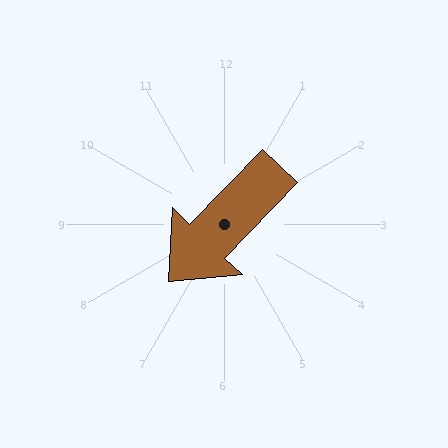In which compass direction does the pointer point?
Southwest.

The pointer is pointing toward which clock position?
Roughly 7 o'clock.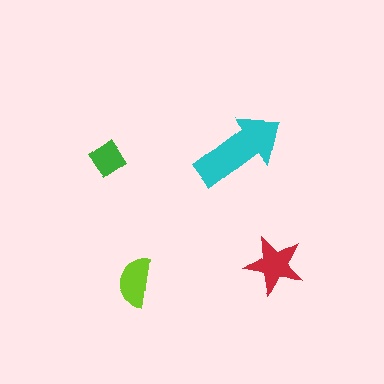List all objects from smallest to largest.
The green diamond, the lime semicircle, the red star, the cyan arrow.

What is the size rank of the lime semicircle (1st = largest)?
3rd.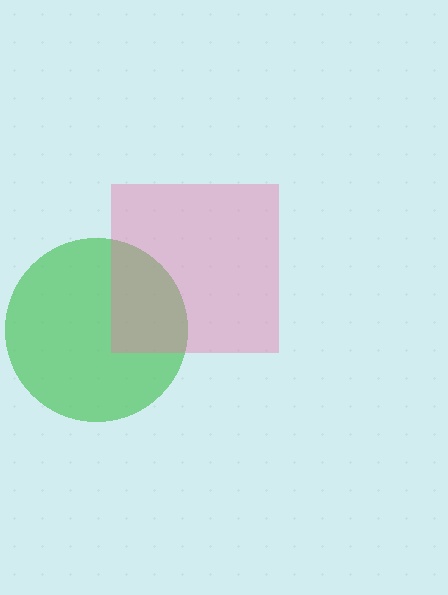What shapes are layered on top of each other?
The layered shapes are: a green circle, a pink square.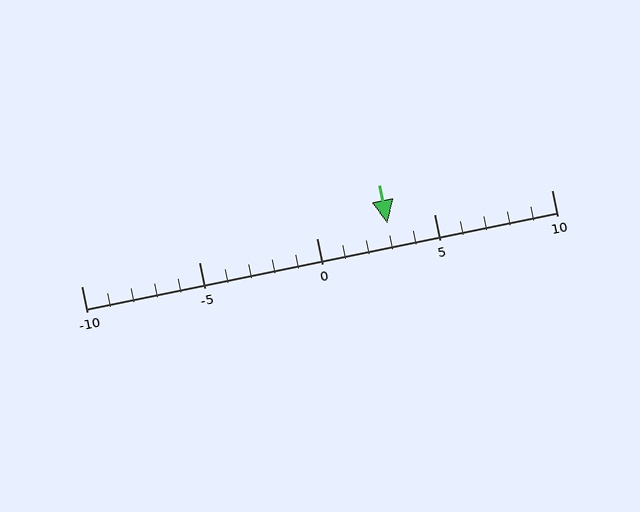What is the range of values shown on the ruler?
The ruler shows values from -10 to 10.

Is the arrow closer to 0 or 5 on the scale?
The arrow is closer to 5.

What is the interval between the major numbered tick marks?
The major tick marks are spaced 5 units apart.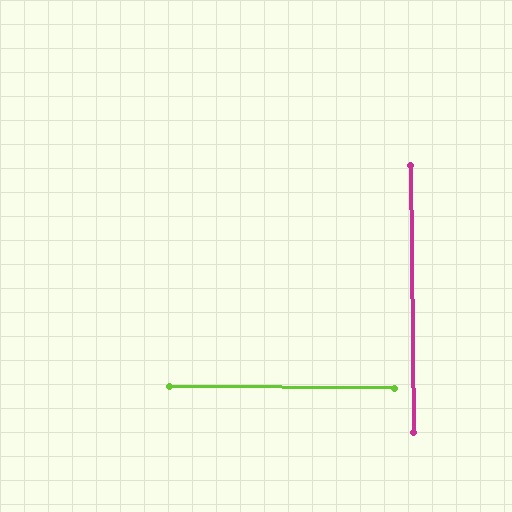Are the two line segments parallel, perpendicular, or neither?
Perpendicular — they meet at approximately 89°.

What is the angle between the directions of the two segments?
Approximately 89 degrees.